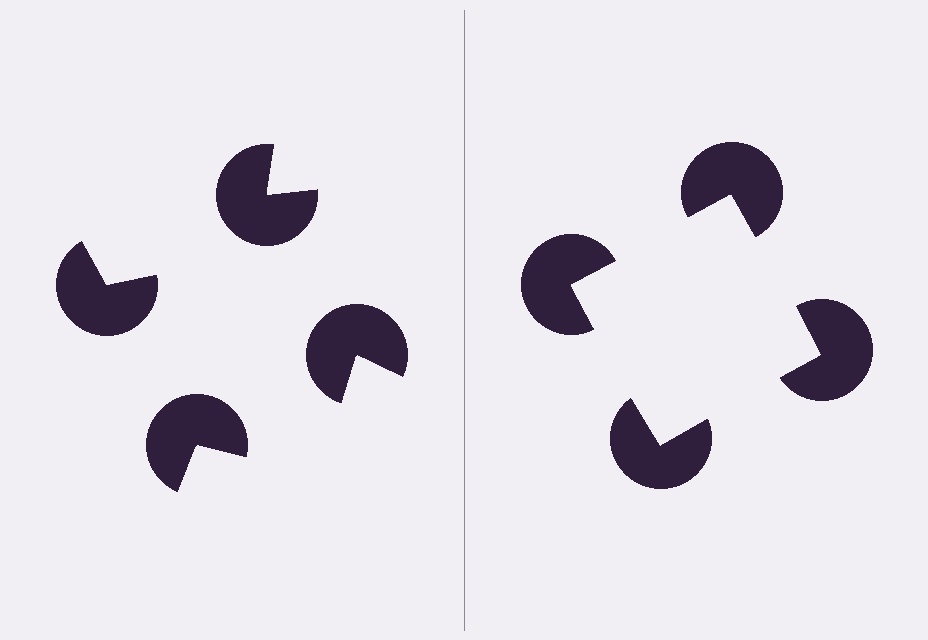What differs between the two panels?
The pac-man discs are positioned identically on both sides; only the wedge orientations differ. On the right they align to a square; on the left they are misaligned.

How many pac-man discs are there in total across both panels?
8 — 4 on each side.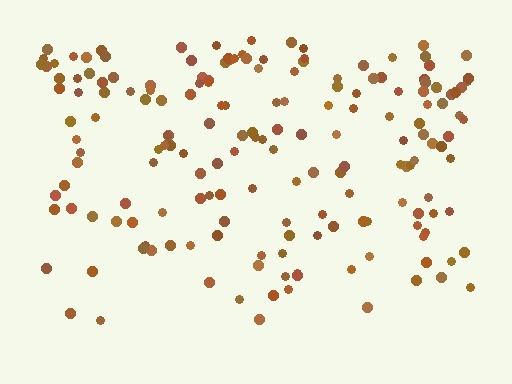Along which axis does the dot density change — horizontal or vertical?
Vertical.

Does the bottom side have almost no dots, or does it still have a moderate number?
Still a moderate number, just noticeably fewer than the top.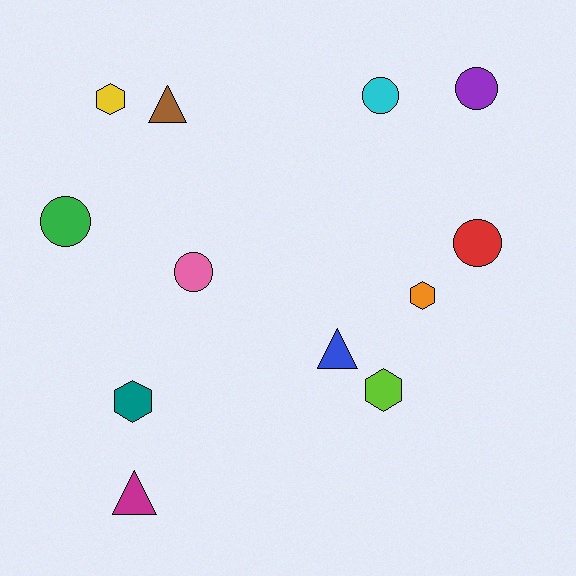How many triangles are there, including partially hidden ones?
There are 3 triangles.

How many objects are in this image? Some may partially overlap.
There are 12 objects.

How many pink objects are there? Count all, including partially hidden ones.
There is 1 pink object.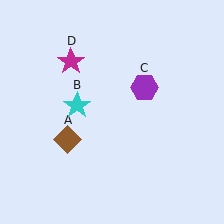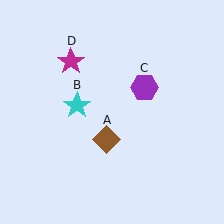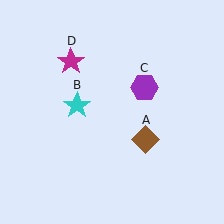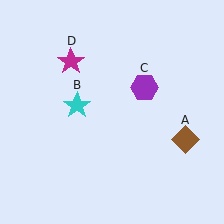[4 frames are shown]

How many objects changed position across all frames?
1 object changed position: brown diamond (object A).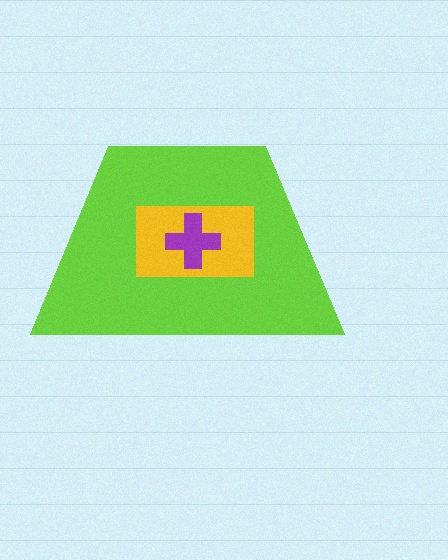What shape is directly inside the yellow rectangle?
The purple cross.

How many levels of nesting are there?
3.